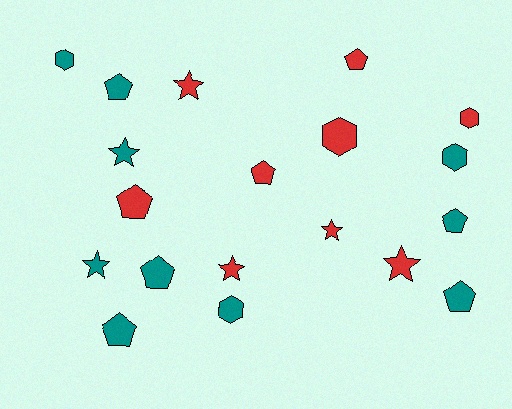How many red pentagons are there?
There are 3 red pentagons.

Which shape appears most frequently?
Pentagon, with 8 objects.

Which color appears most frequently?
Teal, with 10 objects.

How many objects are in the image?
There are 19 objects.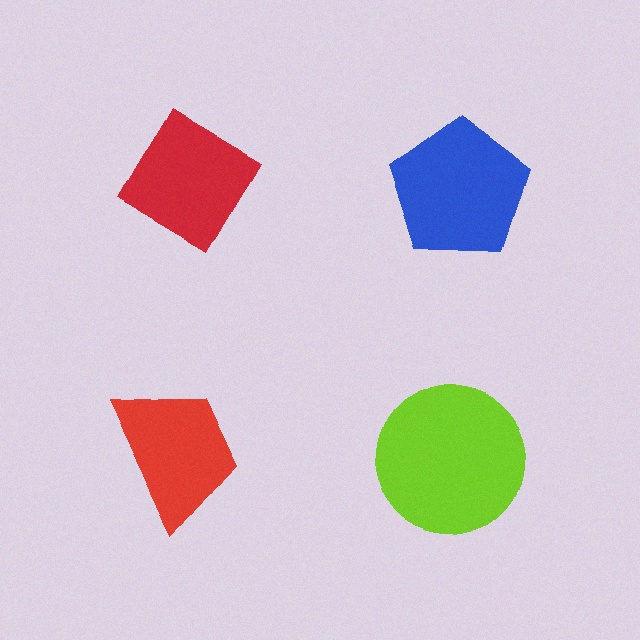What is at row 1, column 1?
A red diamond.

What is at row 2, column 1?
A red trapezoid.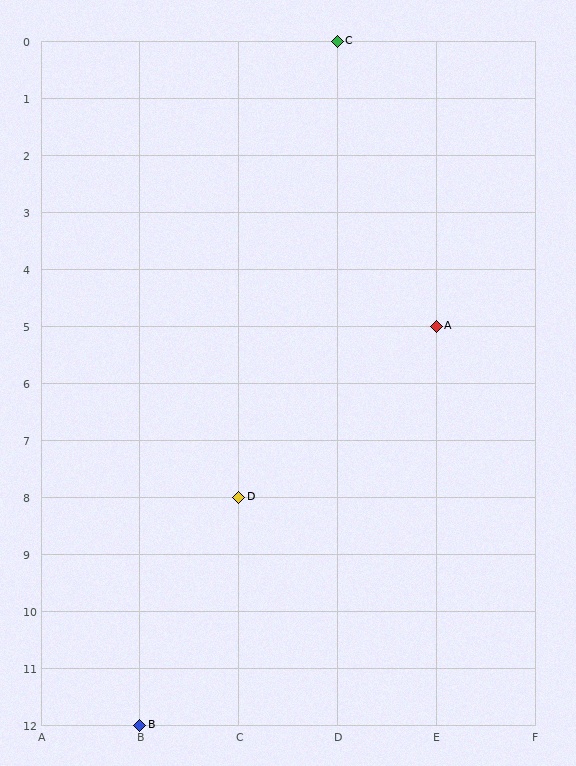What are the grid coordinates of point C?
Point C is at grid coordinates (D, 0).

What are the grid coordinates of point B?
Point B is at grid coordinates (B, 12).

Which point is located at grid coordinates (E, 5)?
Point A is at (E, 5).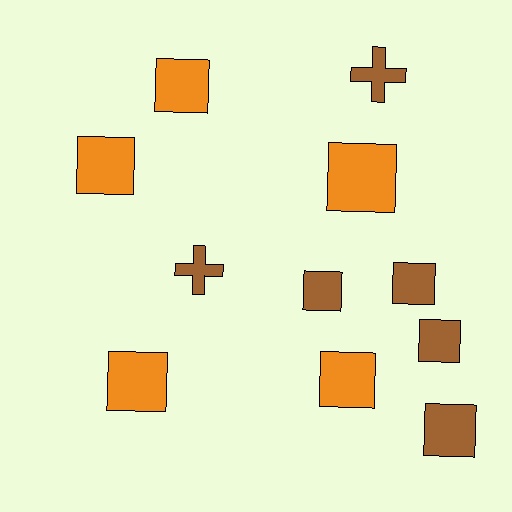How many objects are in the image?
There are 11 objects.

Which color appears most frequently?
Brown, with 6 objects.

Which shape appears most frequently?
Square, with 9 objects.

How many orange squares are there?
There are 5 orange squares.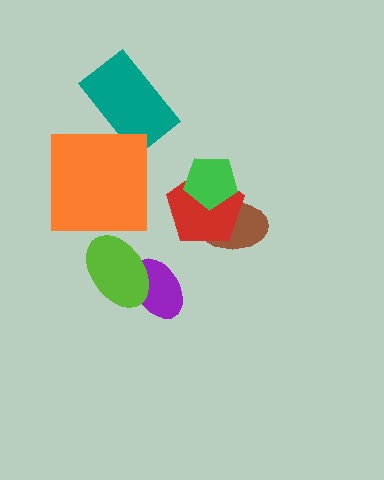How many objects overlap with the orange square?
0 objects overlap with the orange square.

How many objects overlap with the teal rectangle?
0 objects overlap with the teal rectangle.